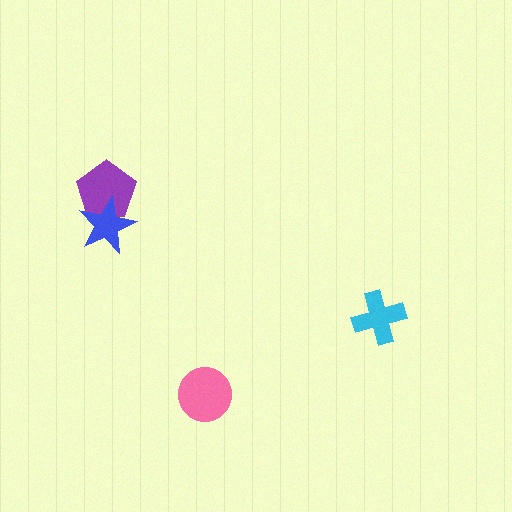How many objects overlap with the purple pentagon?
1 object overlaps with the purple pentagon.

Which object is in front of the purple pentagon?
The blue star is in front of the purple pentagon.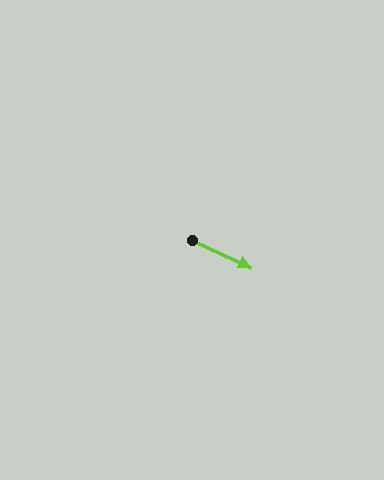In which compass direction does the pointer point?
Southeast.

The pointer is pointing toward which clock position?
Roughly 4 o'clock.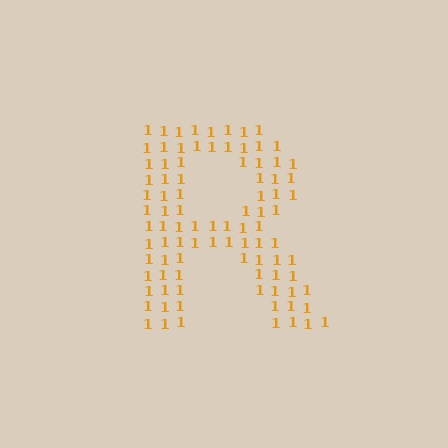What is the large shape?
The large shape is the letter R.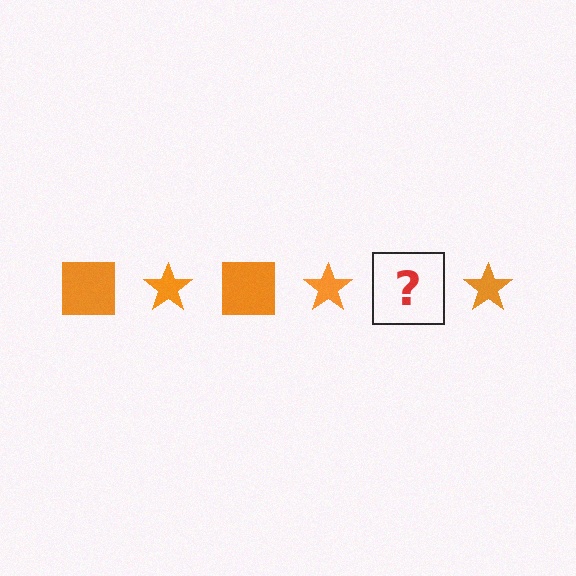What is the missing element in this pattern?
The missing element is an orange square.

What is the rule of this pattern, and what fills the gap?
The rule is that the pattern cycles through square, star shapes in orange. The gap should be filled with an orange square.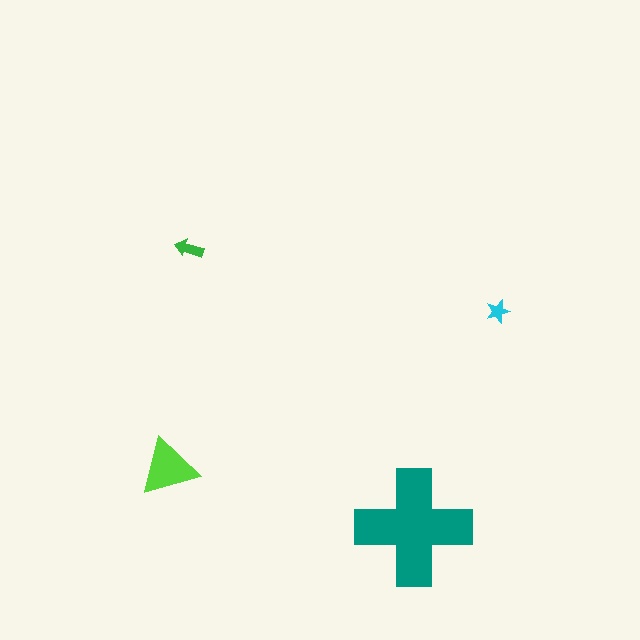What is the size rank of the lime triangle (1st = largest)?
2nd.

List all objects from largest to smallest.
The teal cross, the lime triangle, the green arrow, the cyan star.